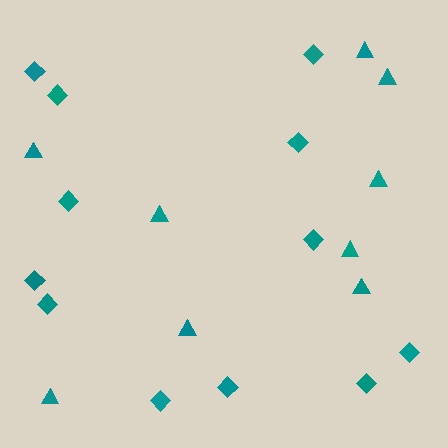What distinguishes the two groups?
There are 2 groups: one group of diamonds (12) and one group of triangles (9).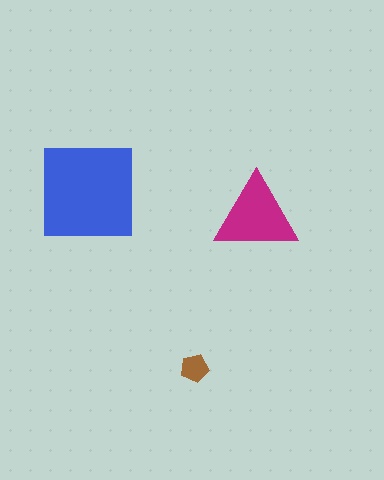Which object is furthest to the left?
The blue square is leftmost.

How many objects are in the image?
There are 3 objects in the image.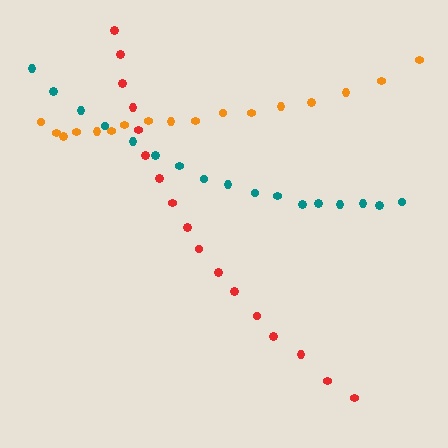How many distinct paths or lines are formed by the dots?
There are 3 distinct paths.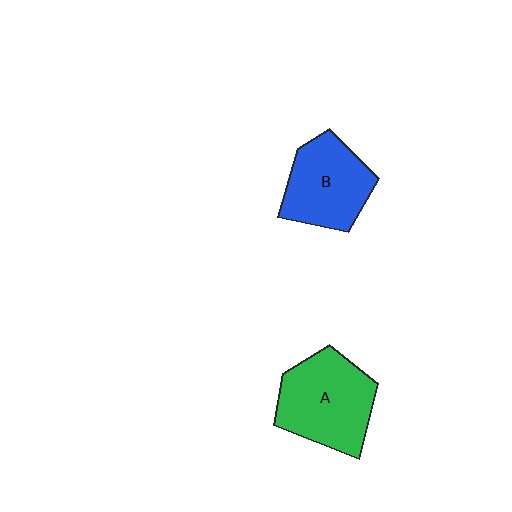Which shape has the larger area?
Shape A (green).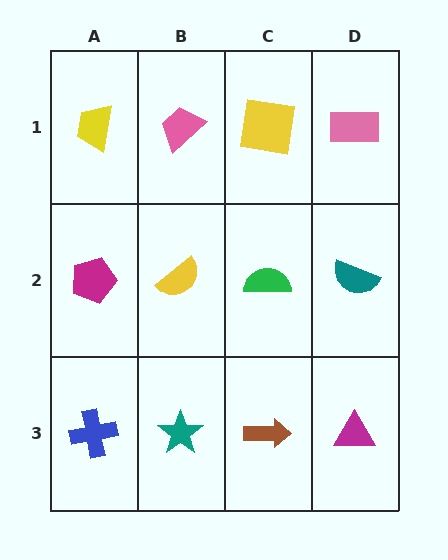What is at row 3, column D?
A magenta triangle.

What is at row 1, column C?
A yellow square.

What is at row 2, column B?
A yellow semicircle.